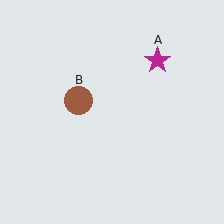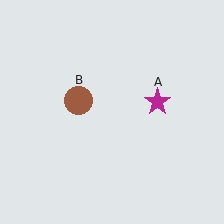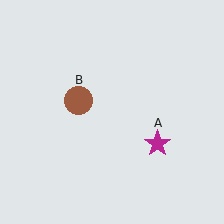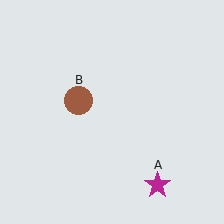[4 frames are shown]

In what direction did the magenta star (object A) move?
The magenta star (object A) moved down.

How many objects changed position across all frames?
1 object changed position: magenta star (object A).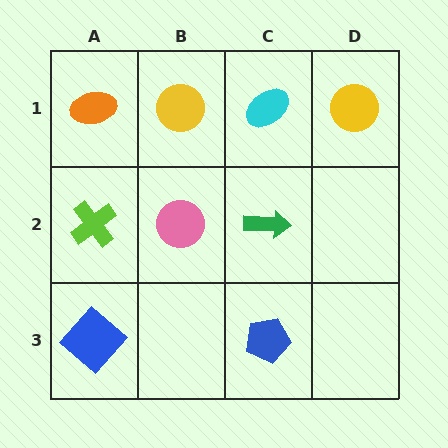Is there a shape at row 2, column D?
No, that cell is empty.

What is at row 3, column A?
A blue diamond.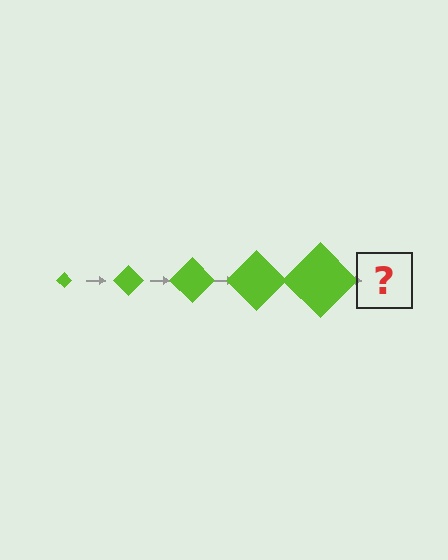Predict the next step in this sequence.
The next step is a lime diamond, larger than the previous one.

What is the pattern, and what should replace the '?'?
The pattern is that the diamond gets progressively larger each step. The '?' should be a lime diamond, larger than the previous one.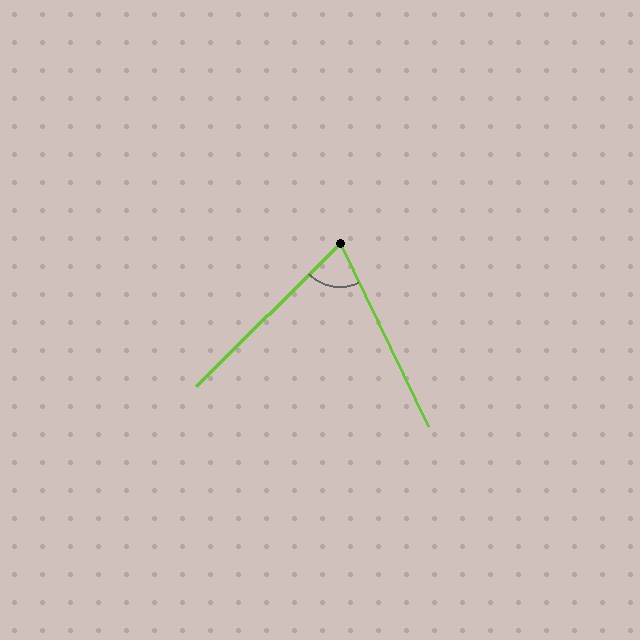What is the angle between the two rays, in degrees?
Approximately 71 degrees.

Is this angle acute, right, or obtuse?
It is acute.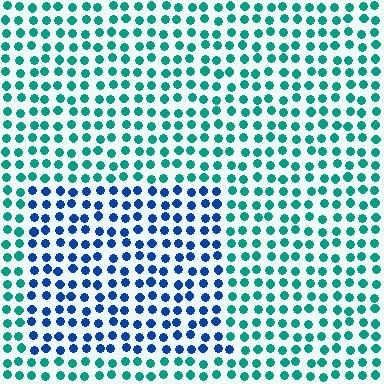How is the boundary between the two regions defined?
The boundary is defined purely by a slight shift in hue (about 48 degrees). Spacing, size, and orientation are identical on both sides.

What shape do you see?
I see a rectangle.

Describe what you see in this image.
The image is filled with small teal elements in a uniform arrangement. A rectangle-shaped region is visible where the elements are tinted to a slightly different hue, forming a subtle color boundary.